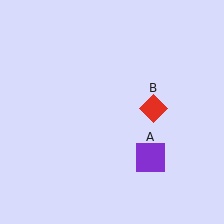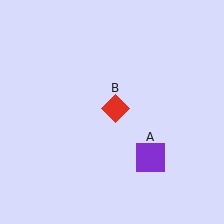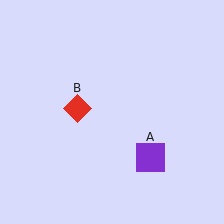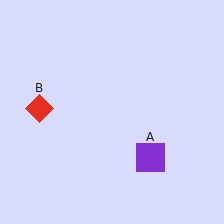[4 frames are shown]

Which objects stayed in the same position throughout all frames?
Purple square (object A) remained stationary.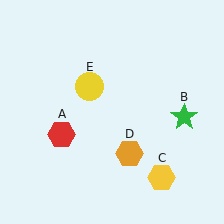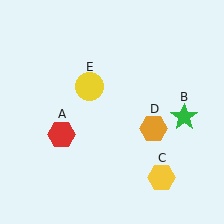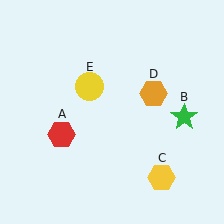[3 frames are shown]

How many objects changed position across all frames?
1 object changed position: orange hexagon (object D).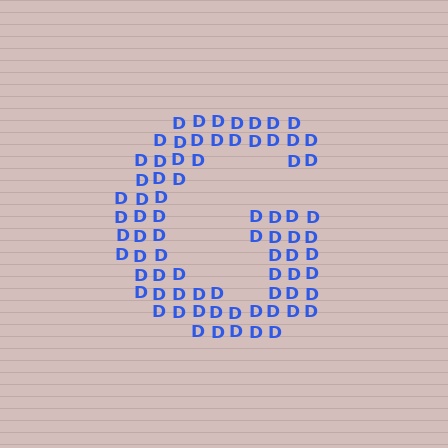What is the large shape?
The large shape is the letter G.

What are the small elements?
The small elements are letter D's.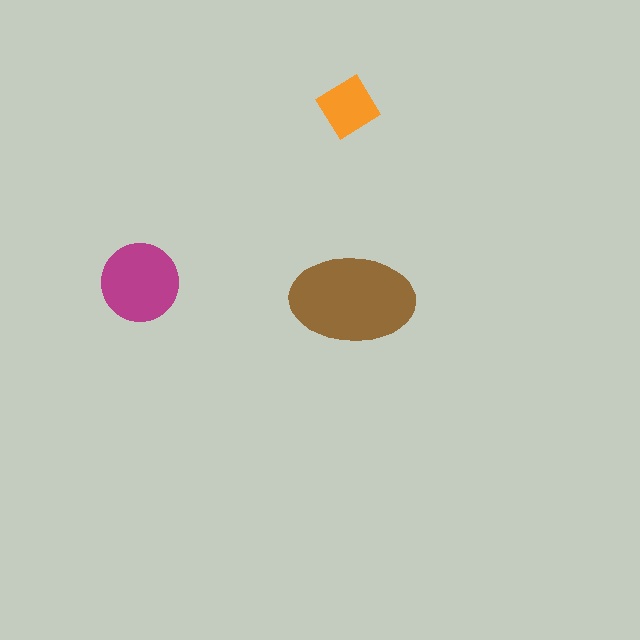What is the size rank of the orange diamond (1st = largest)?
3rd.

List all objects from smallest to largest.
The orange diamond, the magenta circle, the brown ellipse.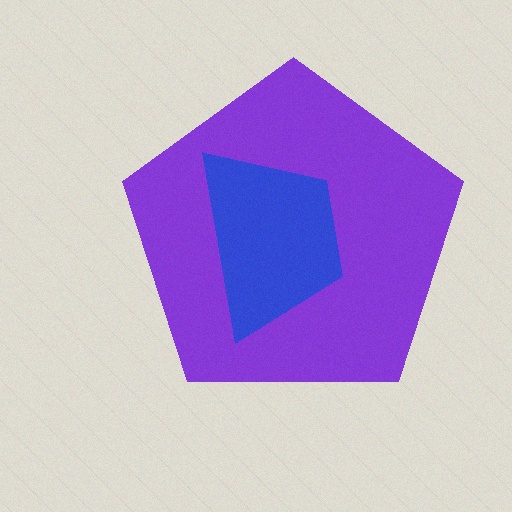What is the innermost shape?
The blue trapezoid.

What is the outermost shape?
The purple pentagon.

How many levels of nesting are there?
2.